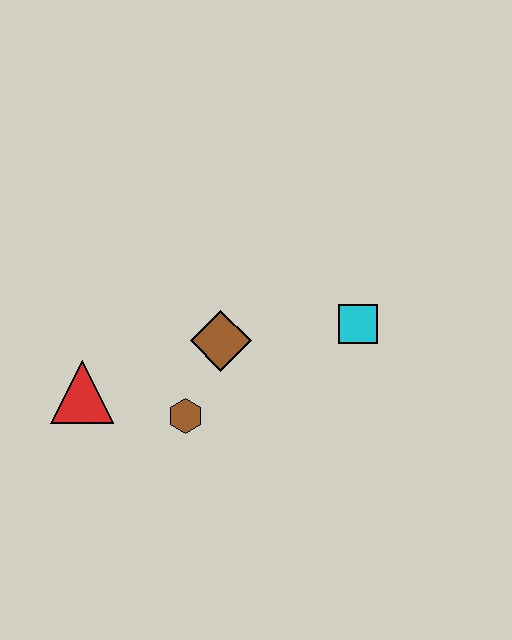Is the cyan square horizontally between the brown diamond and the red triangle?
No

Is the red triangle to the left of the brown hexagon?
Yes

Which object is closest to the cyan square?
The brown diamond is closest to the cyan square.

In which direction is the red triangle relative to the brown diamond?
The red triangle is to the left of the brown diamond.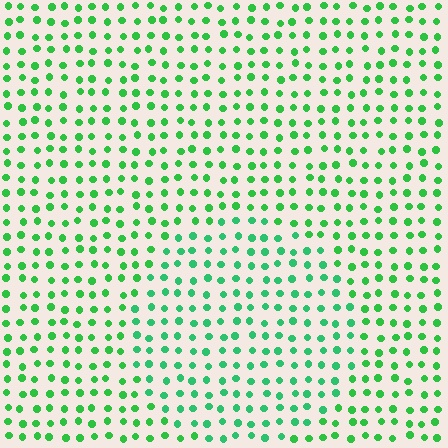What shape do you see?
I see a circle.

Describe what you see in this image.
The image is filled with small green elements in a uniform arrangement. A circle-shaped region is visible where the elements are tinted to a slightly different hue, forming a subtle color boundary.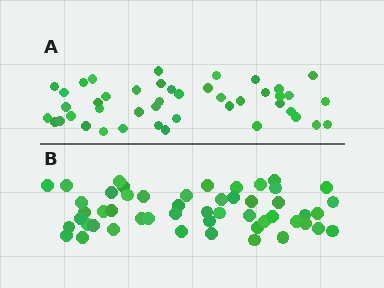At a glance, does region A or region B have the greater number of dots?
Region B (the bottom region) has more dots.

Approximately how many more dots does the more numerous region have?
Region B has roughly 8 or so more dots than region A.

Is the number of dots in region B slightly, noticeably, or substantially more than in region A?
Region B has only slightly more — the two regions are fairly close. The ratio is roughly 1.2 to 1.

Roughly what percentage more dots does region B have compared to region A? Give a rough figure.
About 15% more.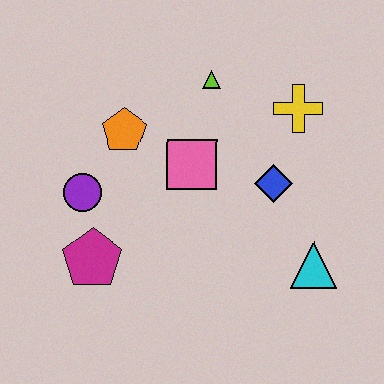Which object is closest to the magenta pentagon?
The purple circle is closest to the magenta pentagon.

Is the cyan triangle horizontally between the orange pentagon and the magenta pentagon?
No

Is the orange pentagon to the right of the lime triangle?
No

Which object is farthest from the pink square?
The cyan triangle is farthest from the pink square.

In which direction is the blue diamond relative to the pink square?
The blue diamond is to the right of the pink square.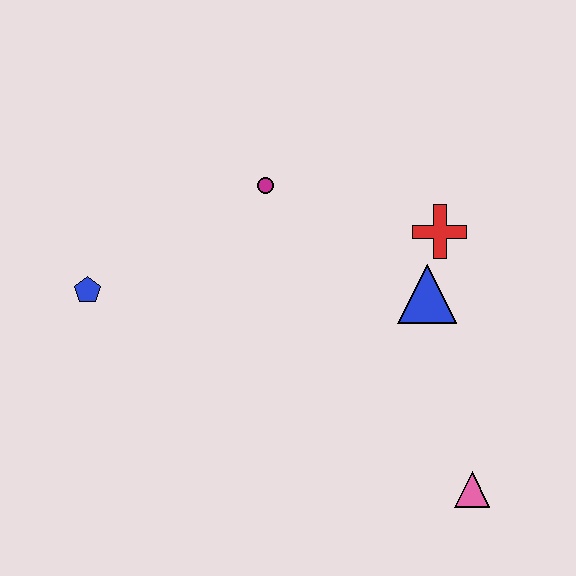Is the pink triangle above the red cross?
No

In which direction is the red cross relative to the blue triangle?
The red cross is above the blue triangle.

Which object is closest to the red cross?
The blue triangle is closest to the red cross.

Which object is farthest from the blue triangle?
The blue pentagon is farthest from the blue triangle.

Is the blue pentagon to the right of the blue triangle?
No